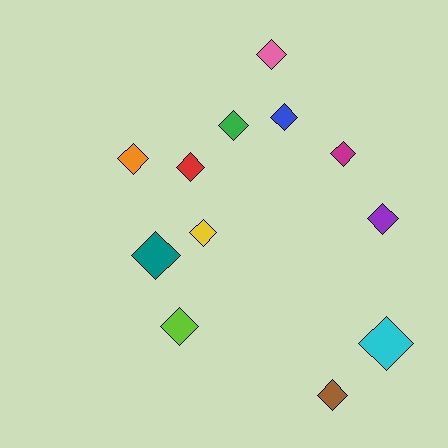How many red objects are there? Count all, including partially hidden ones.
There is 1 red object.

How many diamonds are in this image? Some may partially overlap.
There are 12 diamonds.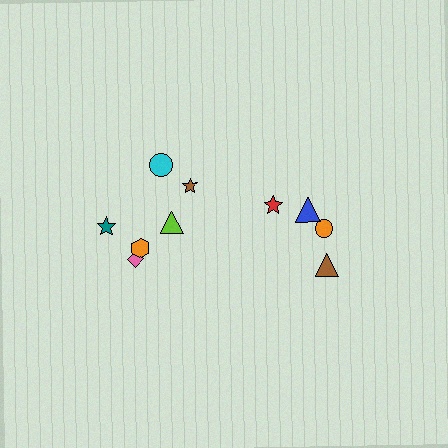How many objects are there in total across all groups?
There are 10 objects.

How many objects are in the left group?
There are 6 objects.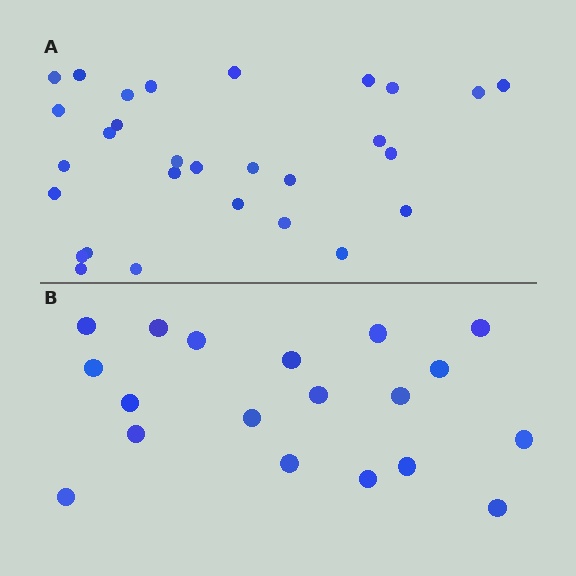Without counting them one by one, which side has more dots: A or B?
Region A (the top region) has more dots.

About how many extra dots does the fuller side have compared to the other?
Region A has roughly 10 or so more dots than region B.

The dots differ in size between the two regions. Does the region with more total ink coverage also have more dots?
No. Region B has more total ink coverage because its dots are larger, but region A actually contains more individual dots. Total area can be misleading — the number of items is what matters here.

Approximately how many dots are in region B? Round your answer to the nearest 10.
About 20 dots. (The exact count is 19, which rounds to 20.)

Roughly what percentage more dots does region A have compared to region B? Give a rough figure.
About 55% more.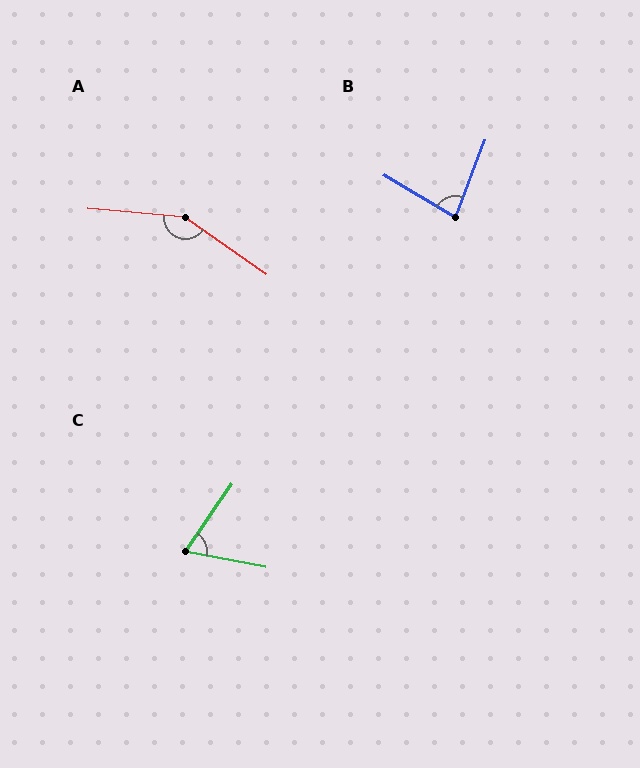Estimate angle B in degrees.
Approximately 80 degrees.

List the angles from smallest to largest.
C (66°), B (80°), A (150°).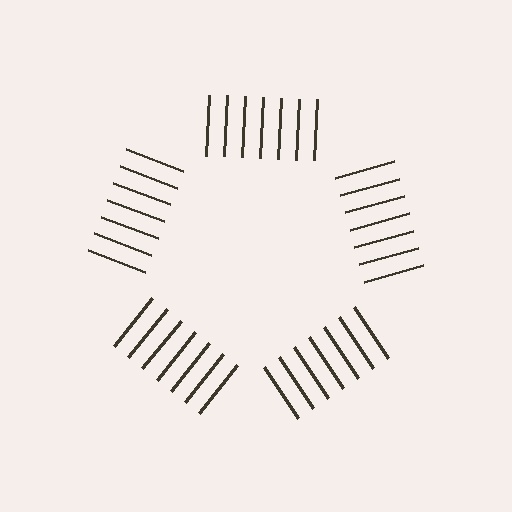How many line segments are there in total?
35 — 7 along each of the 5 edges.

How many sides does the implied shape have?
5 sides — the line-ends trace a pentagon.